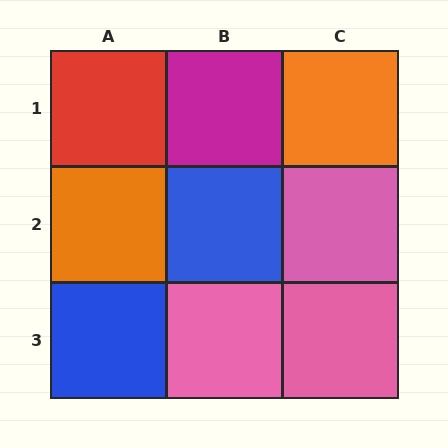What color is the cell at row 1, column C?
Orange.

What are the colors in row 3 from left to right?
Blue, pink, pink.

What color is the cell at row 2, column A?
Orange.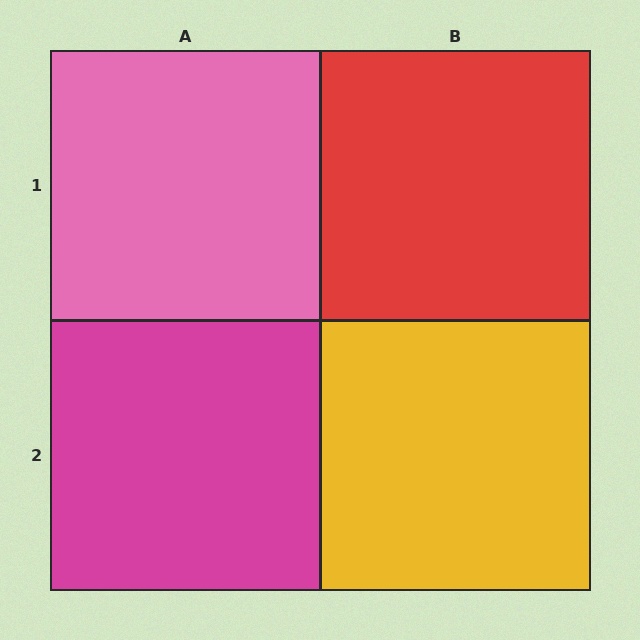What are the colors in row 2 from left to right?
Magenta, yellow.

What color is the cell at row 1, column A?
Pink.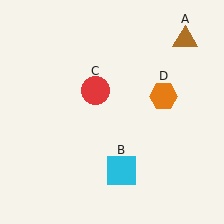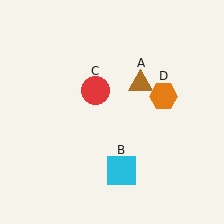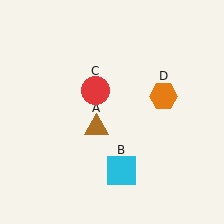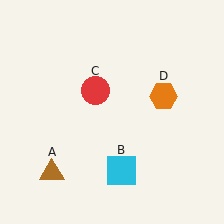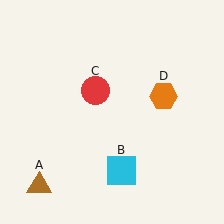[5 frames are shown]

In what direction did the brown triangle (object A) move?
The brown triangle (object A) moved down and to the left.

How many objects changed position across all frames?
1 object changed position: brown triangle (object A).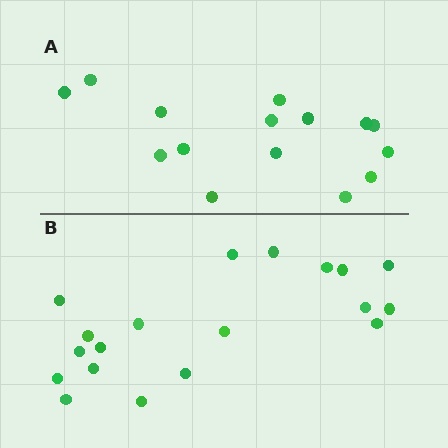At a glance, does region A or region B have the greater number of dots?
Region B (the bottom region) has more dots.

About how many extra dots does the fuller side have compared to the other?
Region B has about 4 more dots than region A.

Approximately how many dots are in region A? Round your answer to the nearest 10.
About 20 dots. (The exact count is 15, which rounds to 20.)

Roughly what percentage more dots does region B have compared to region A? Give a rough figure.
About 25% more.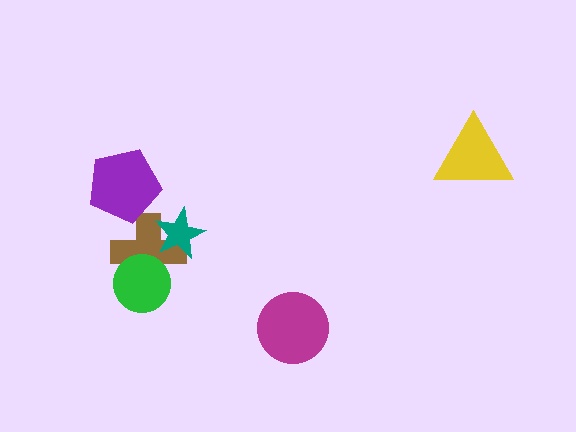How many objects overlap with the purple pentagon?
0 objects overlap with the purple pentagon.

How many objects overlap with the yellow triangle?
0 objects overlap with the yellow triangle.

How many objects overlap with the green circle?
1 object overlaps with the green circle.